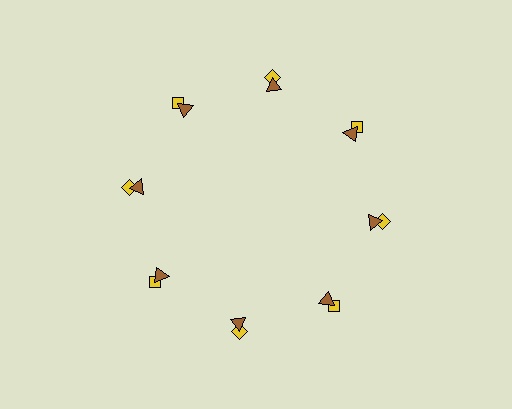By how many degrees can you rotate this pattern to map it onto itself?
The pattern maps onto itself every 45 degrees of rotation.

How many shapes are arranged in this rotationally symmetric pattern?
There are 16 shapes, arranged in 8 groups of 2.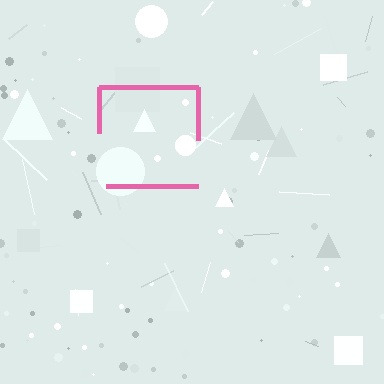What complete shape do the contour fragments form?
The contour fragments form a square.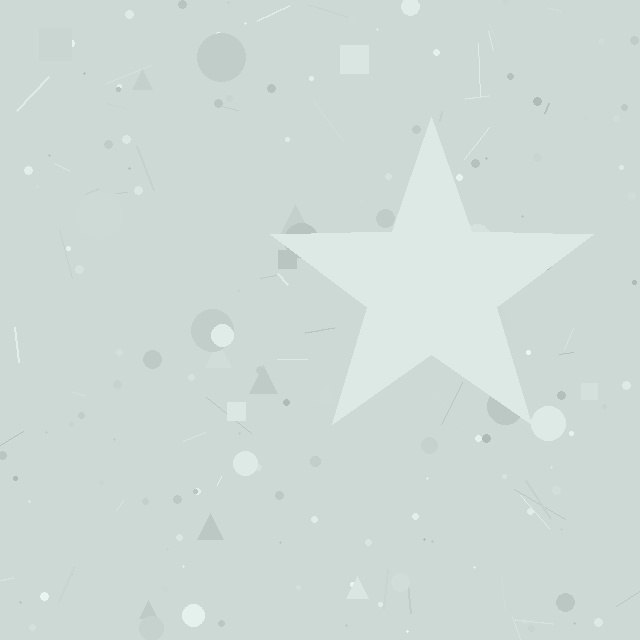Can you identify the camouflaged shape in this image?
The camouflaged shape is a star.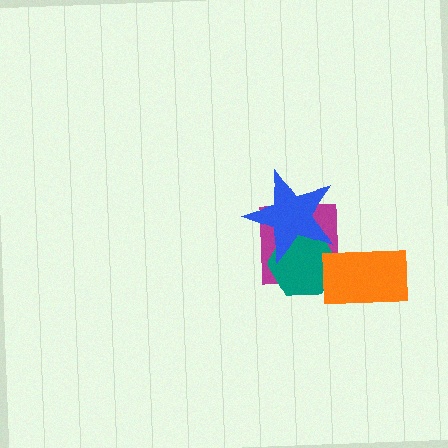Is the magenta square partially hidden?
Yes, it is partially covered by another shape.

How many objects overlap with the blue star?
2 objects overlap with the blue star.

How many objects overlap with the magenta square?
2 objects overlap with the magenta square.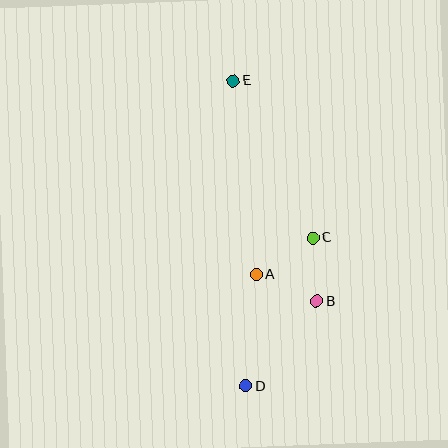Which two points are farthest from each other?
Points D and E are farthest from each other.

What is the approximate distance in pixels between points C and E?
The distance between C and E is approximately 176 pixels.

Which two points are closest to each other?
Points B and C are closest to each other.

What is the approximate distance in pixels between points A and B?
The distance between A and B is approximately 66 pixels.